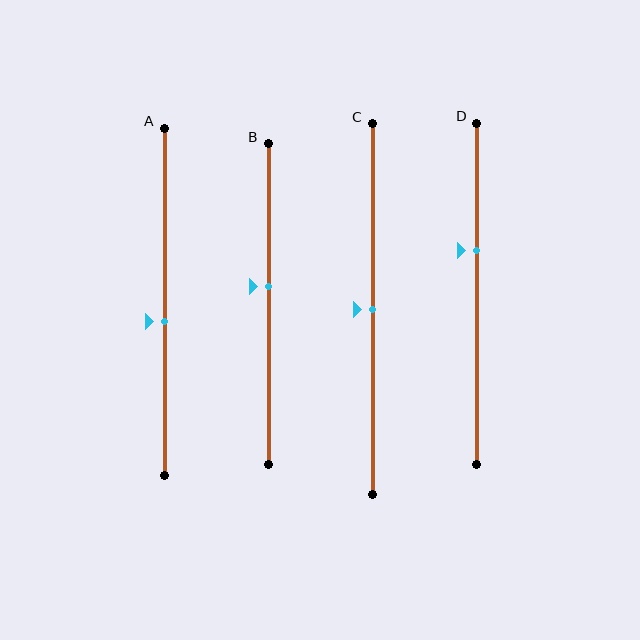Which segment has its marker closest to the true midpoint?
Segment C has its marker closest to the true midpoint.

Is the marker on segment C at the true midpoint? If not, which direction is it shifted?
Yes, the marker on segment C is at the true midpoint.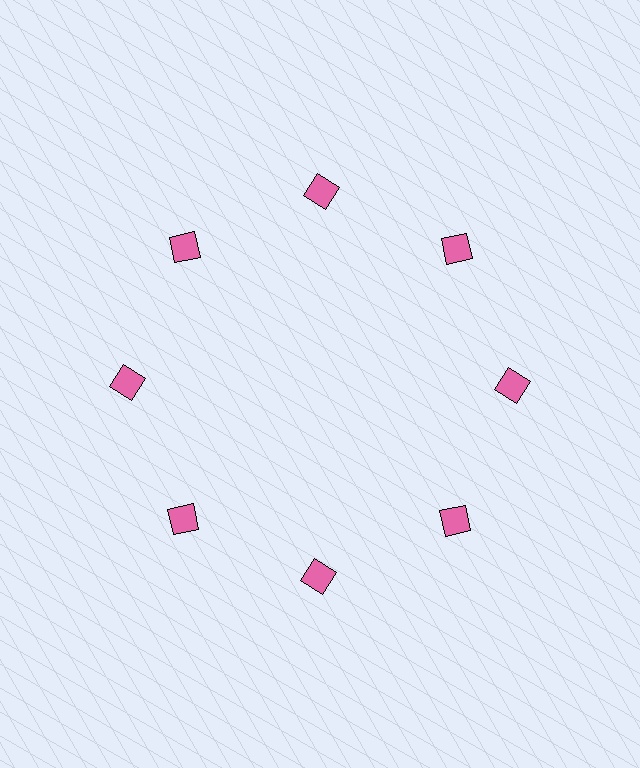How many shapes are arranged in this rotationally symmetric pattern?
There are 8 shapes, arranged in 8 groups of 1.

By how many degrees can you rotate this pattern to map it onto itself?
The pattern maps onto itself every 45 degrees of rotation.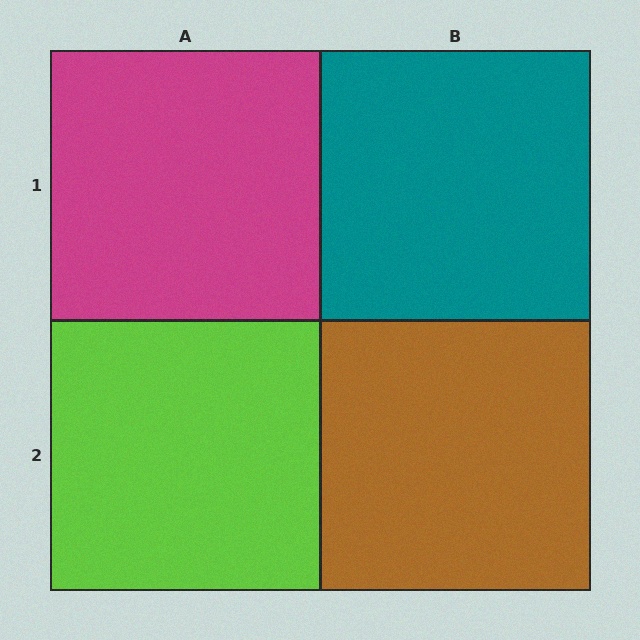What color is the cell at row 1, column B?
Teal.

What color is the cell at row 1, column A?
Magenta.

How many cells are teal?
1 cell is teal.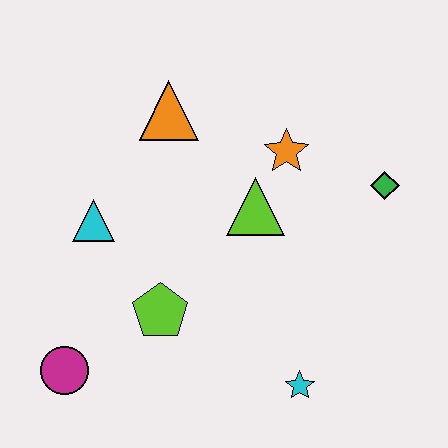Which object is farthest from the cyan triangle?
The green diamond is farthest from the cyan triangle.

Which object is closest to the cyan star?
The lime pentagon is closest to the cyan star.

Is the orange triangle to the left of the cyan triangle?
No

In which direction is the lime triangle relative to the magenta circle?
The lime triangle is to the right of the magenta circle.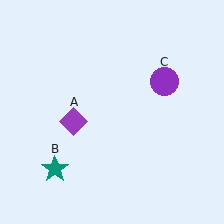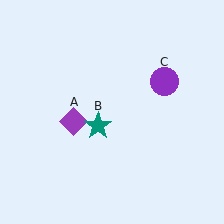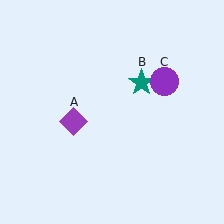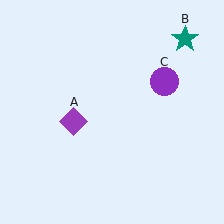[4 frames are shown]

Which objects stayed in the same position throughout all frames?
Purple diamond (object A) and purple circle (object C) remained stationary.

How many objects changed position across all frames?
1 object changed position: teal star (object B).